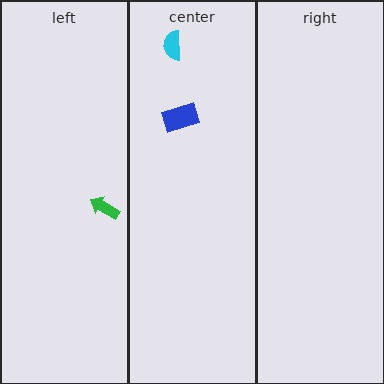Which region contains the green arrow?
The left region.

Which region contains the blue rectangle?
The center region.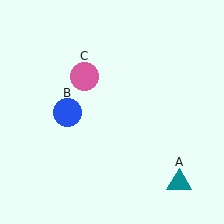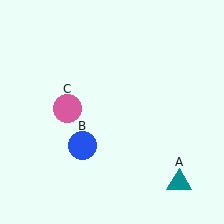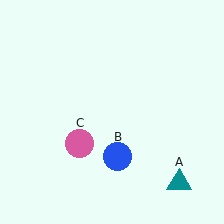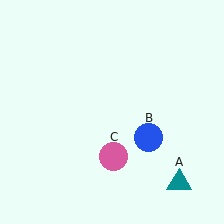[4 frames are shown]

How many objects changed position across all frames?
2 objects changed position: blue circle (object B), pink circle (object C).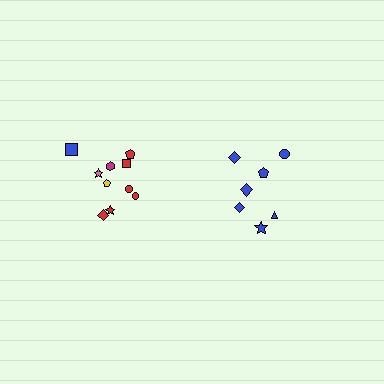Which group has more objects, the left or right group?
The left group.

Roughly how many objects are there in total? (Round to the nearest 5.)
Roughly 15 objects in total.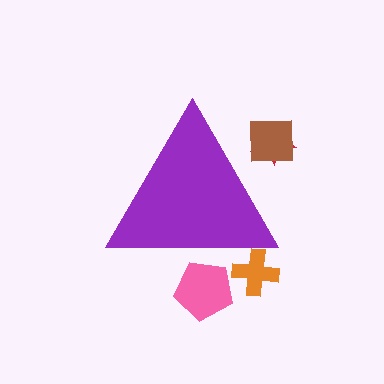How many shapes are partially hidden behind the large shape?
4 shapes are partially hidden.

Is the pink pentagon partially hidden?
Yes, the pink pentagon is partially hidden behind the purple triangle.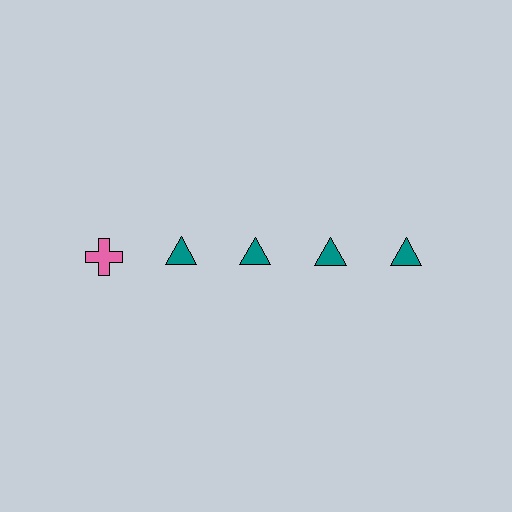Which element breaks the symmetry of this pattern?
The pink cross in the top row, leftmost column breaks the symmetry. All other shapes are teal triangles.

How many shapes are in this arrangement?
There are 5 shapes arranged in a grid pattern.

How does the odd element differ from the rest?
It differs in both color (pink instead of teal) and shape (cross instead of triangle).